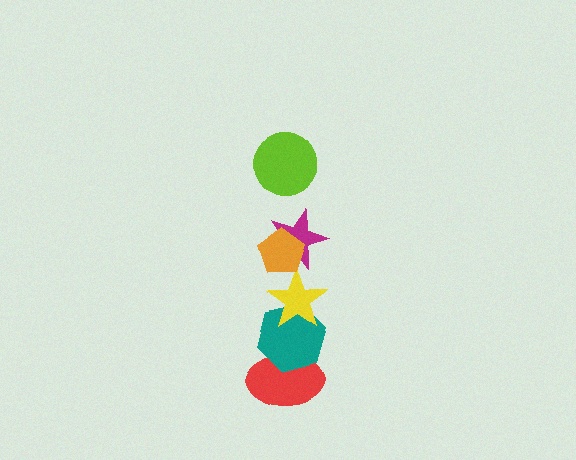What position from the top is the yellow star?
The yellow star is 4th from the top.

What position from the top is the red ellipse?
The red ellipse is 6th from the top.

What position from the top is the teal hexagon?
The teal hexagon is 5th from the top.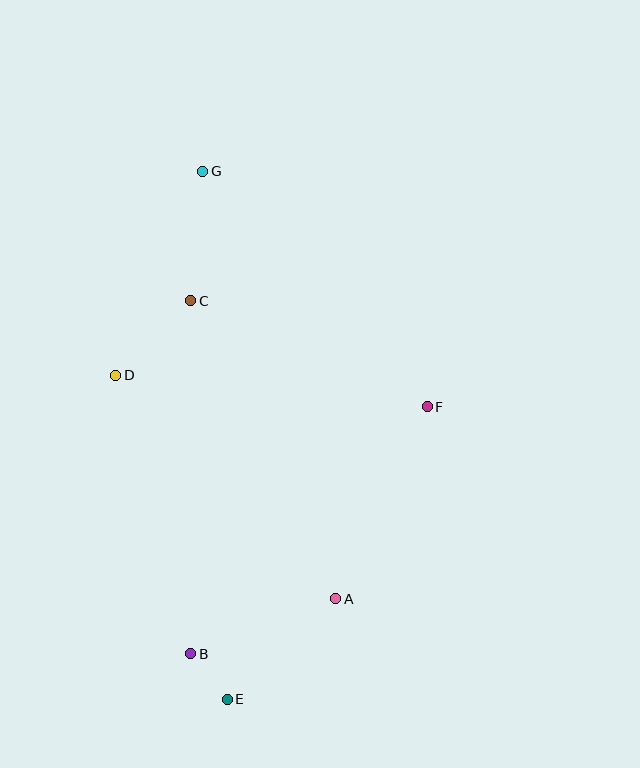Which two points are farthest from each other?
Points E and G are farthest from each other.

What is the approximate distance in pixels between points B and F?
The distance between B and F is approximately 342 pixels.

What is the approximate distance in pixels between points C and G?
The distance between C and G is approximately 130 pixels.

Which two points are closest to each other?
Points B and E are closest to each other.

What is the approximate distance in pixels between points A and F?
The distance between A and F is approximately 213 pixels.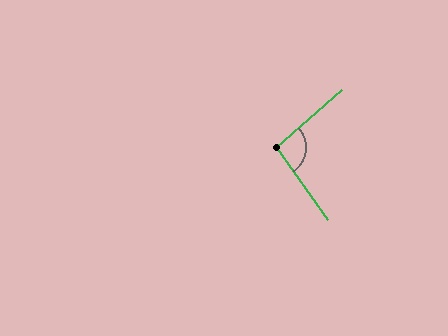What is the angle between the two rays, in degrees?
Approximately 96 degrees.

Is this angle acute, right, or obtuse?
It is obtuse.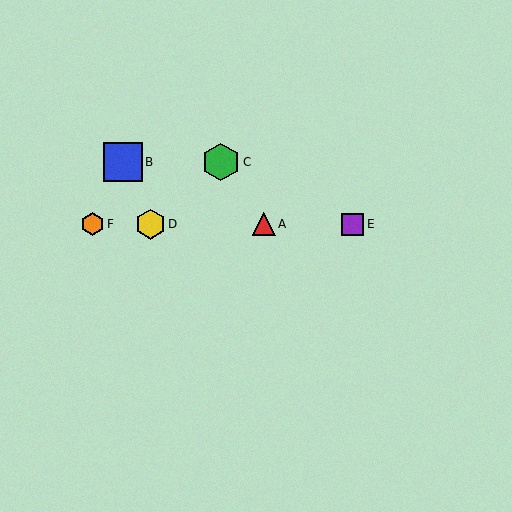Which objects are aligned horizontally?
Objects A, D, E, F are aligned horizontally.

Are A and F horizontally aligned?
Yes, both are at y≈224.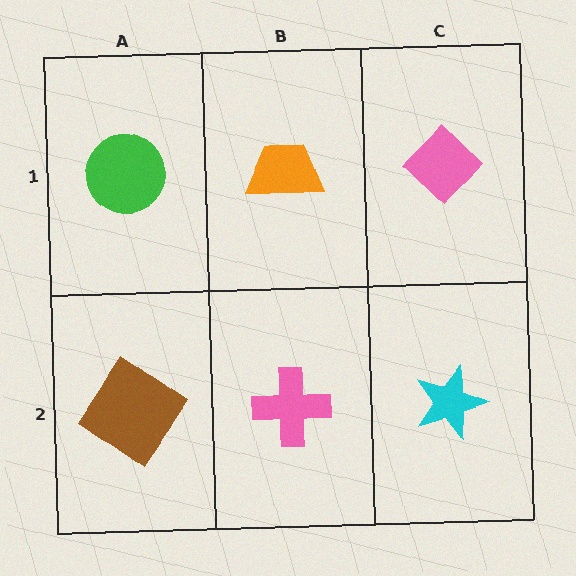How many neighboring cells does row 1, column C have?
2.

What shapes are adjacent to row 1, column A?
A brown diamond (row 2, column A), an orange trapezoid (row 1, column B).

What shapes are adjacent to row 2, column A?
A green circle (row 1, column A), a pink cross (row 2, column B).